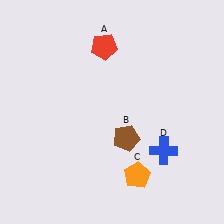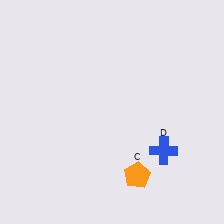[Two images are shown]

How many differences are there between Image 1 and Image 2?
There are 2 differences between the two images.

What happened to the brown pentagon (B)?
The brown pentagon (B) was removed in Image 2. It was in the bottom-right area of Image 1.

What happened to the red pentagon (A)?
The red pentagon (A) was removed in Image 2. It was in the top-left area of Image 1.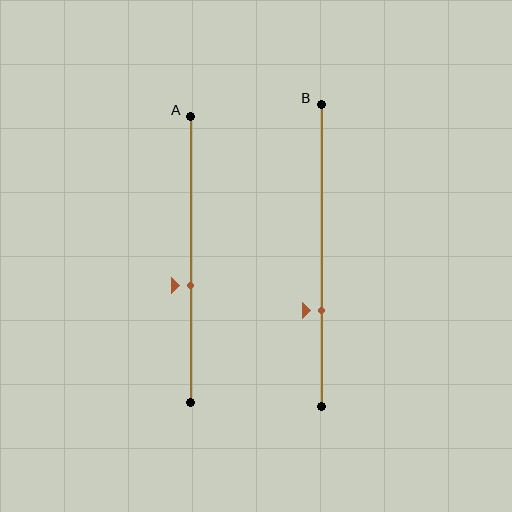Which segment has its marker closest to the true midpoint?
Segment A has its marker closest to the true midpoint.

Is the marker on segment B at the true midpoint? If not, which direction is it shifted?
No, the marker on segment B is shifted downward by about 18% of the segment length.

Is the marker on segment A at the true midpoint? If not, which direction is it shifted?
No, the marker on segment A is shifted downward by about 9% of the segment length.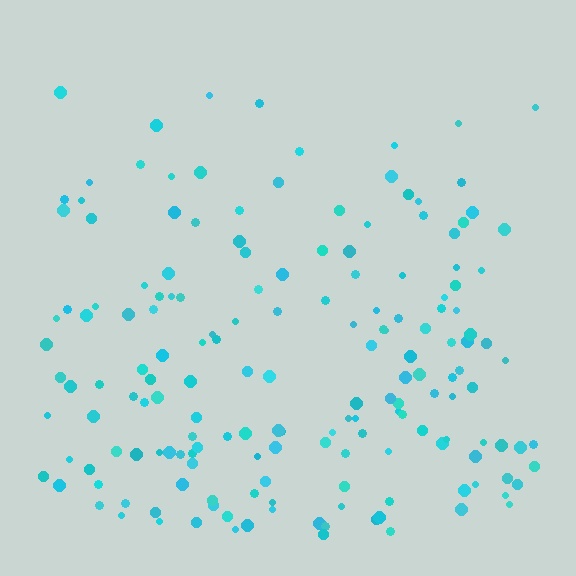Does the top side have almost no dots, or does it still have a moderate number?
Still a moderate number, just noticeably fewer than the bottom.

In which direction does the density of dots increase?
From top to bottom, with the bottom side densest.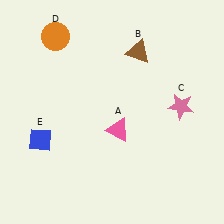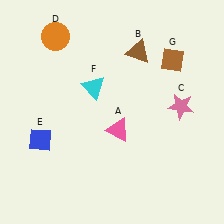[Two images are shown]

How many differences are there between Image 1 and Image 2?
There are 2 differences between the two images.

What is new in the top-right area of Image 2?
A brown diamond (G) was added in the top-right area of Image 2.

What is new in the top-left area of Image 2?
A cyan triangle (F) was added in the top-left area of Image 2.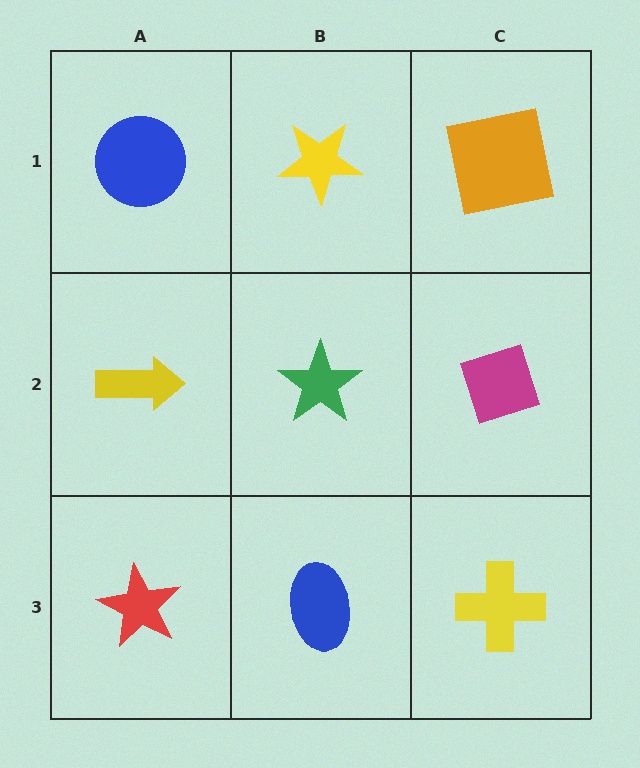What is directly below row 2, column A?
A red star.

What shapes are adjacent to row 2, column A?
A blue circle (row 1, column A), a red star (row 3, column A), a green star (row 2, column B).